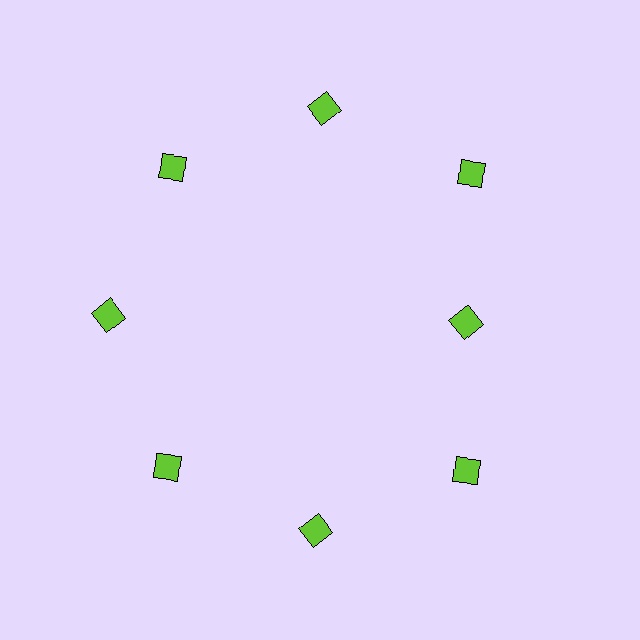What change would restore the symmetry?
The symmetry would be restored by moving it outward, back onto the ring so that all 8 diamonds sit at equal angles and equal distance from the center.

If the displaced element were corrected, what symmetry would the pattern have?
It would have 8-fold rotational symmetry — the pattern would map onto itself every 45 degrees.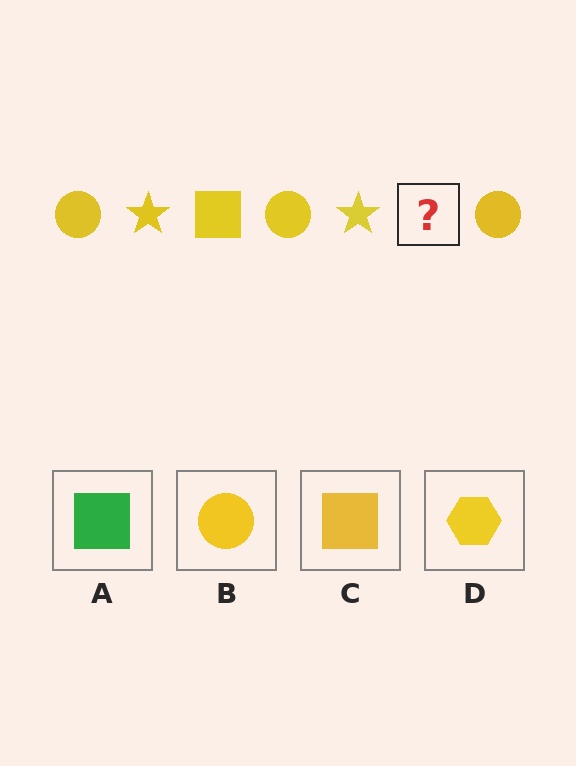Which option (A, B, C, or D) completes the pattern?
C.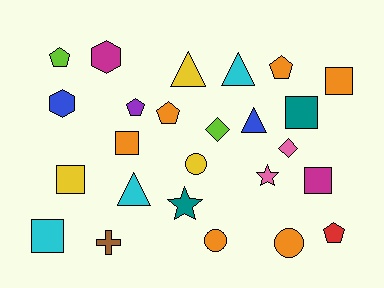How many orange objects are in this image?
There are 6 orange objects.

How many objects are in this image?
There are 25 objects.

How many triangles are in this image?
There are 4 triangles.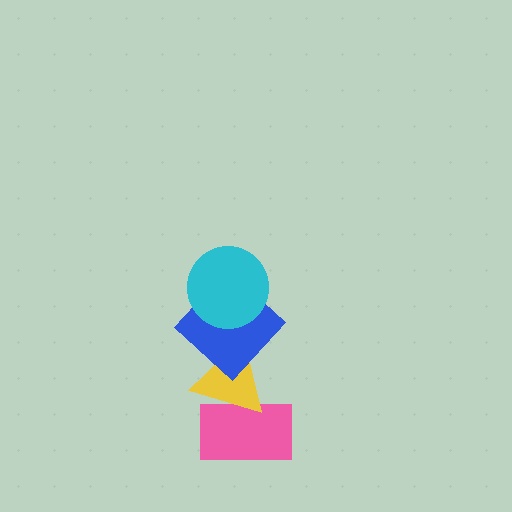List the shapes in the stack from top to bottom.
From top to bottom: the cyan circle, the blue diamond, the yellow triangle, the pink rectangle.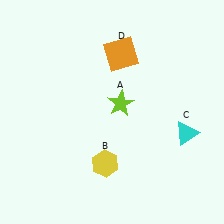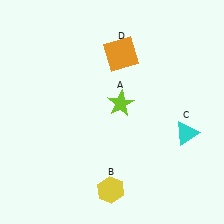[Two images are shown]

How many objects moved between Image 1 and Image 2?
1 object moved between the two images.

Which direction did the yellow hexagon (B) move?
The yellow hexagon (B) moved down.